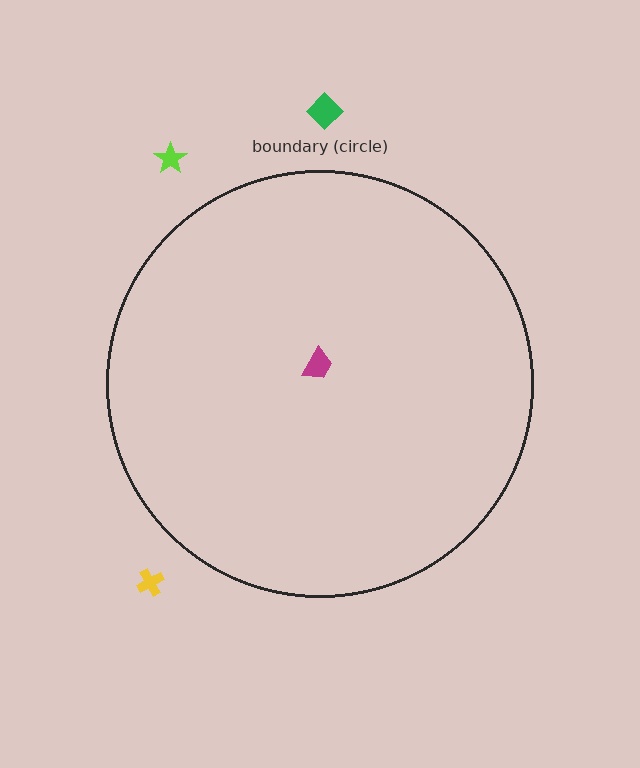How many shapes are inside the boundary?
1 inside, 3 outside.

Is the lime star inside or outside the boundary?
Outside.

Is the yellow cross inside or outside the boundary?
Outside.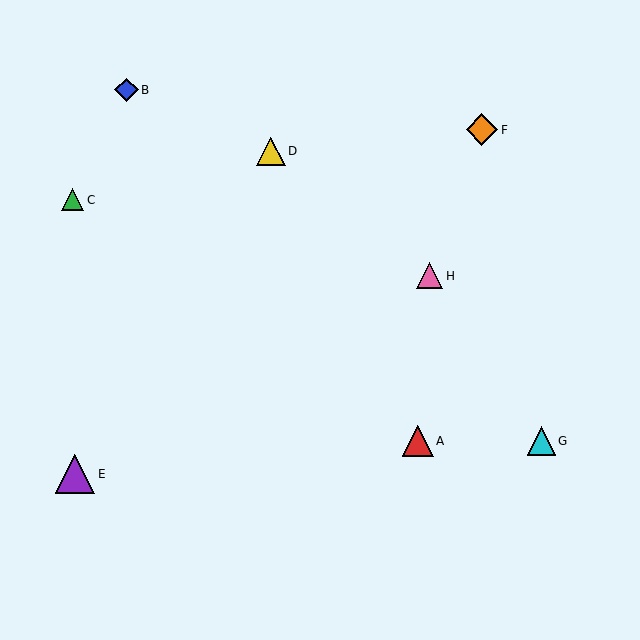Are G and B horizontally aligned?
No, G is at y≈441 and B is at y≈90.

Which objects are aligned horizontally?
Objects A, G are aligned horizontally.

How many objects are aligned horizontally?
2 objects (A, G) are aligned horizontally.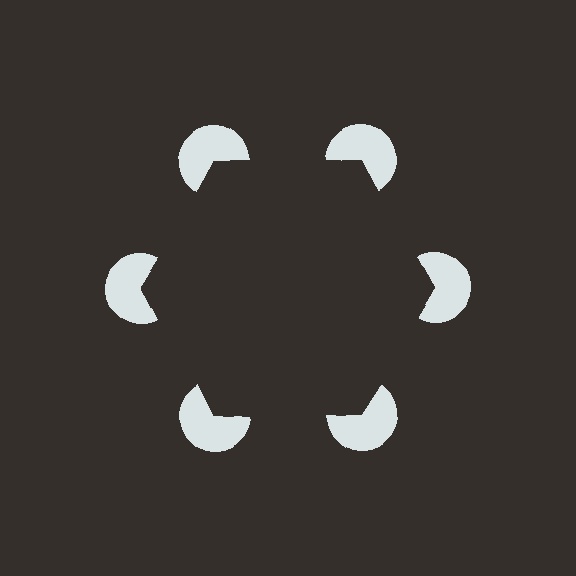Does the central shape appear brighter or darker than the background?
It typically appears slightly darker than the background, even though no actual brightness change is drawn.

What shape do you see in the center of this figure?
An illusory hexagon — its edges are inferred from the aligned wedge cuts in the pac-man discs, not physically drawn.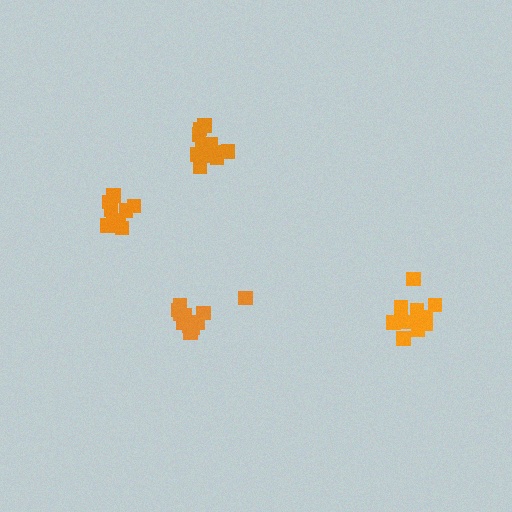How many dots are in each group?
Group 1: 11 dots, Group 2: 12 dots, Group 3: 11 dots, Group 4: 9 dots (43 total).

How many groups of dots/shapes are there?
There are 4 groups.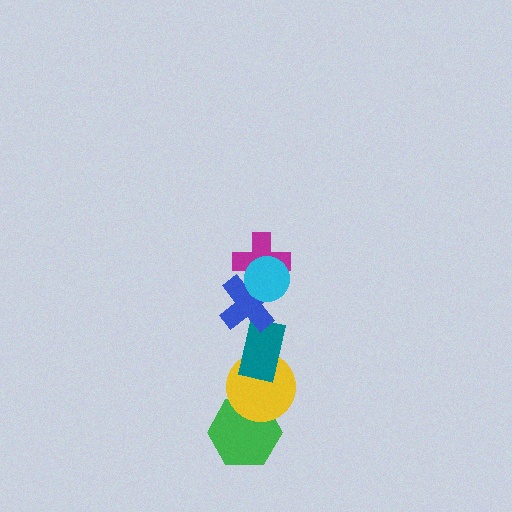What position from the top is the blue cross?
The blue cross is 3rd from the top.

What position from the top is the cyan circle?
The cyan circle is 1st from the top.